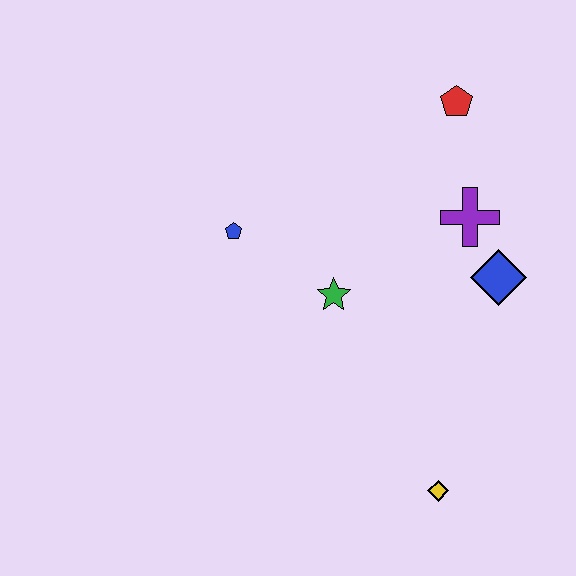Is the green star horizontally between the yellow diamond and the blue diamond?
No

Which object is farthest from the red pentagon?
The yellow diamond is farthest from the red pentagon.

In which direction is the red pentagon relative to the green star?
The red pentagon is above the green star.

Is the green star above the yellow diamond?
Yes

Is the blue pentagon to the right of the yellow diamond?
No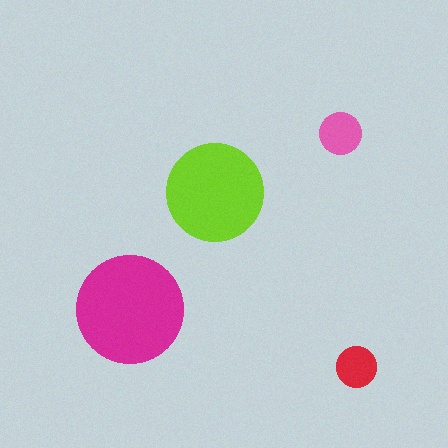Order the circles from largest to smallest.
the magenta one, the lime one, the pink one, the red one.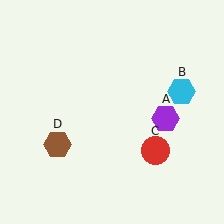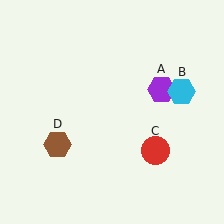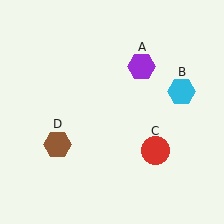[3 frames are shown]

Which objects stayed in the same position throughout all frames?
Cyan hexagon (object B) and red circle (object C) and brown hexagon (object D) remained stationary.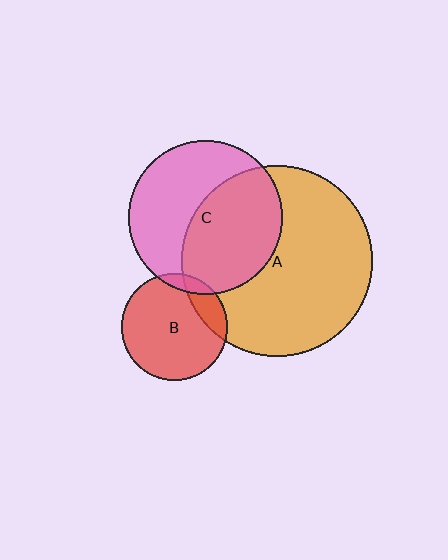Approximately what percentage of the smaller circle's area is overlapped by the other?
Approximately 15%.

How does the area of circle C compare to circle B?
Approximately 2.1 times.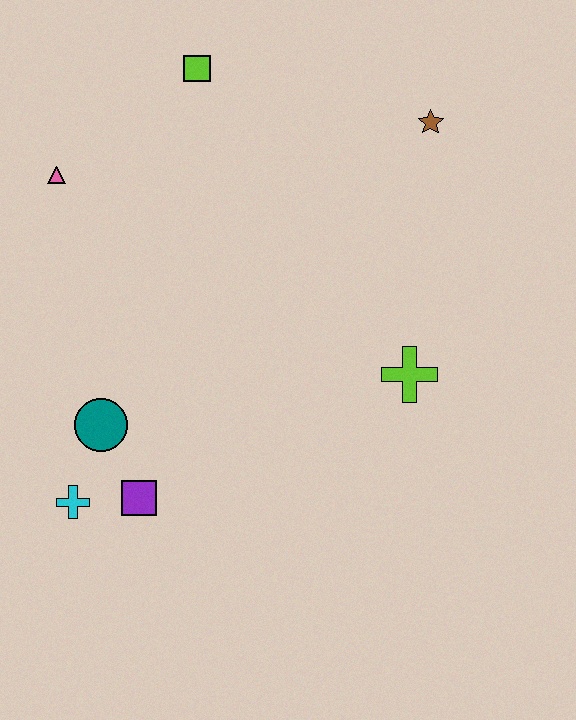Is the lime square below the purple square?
No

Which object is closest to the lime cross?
The brown star is closest to the lime cross.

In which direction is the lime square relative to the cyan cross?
The lime square is above the cyan cross.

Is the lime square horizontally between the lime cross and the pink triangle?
Yes